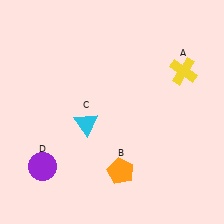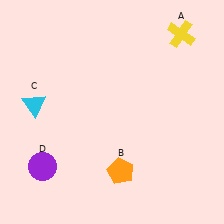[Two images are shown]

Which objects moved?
The objects that moved are: the yellow cross (A), the cyan triangle (C).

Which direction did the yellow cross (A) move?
The yellow cross (A) moved up.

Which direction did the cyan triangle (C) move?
The cyan triangle (C) moved left.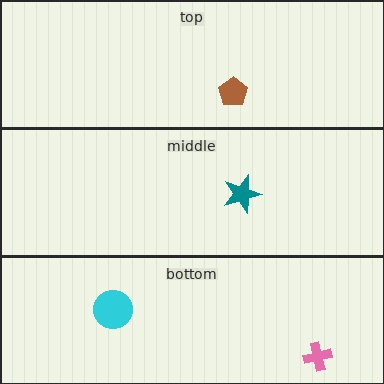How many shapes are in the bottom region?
2.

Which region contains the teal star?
The middle region.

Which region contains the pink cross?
The bottom region.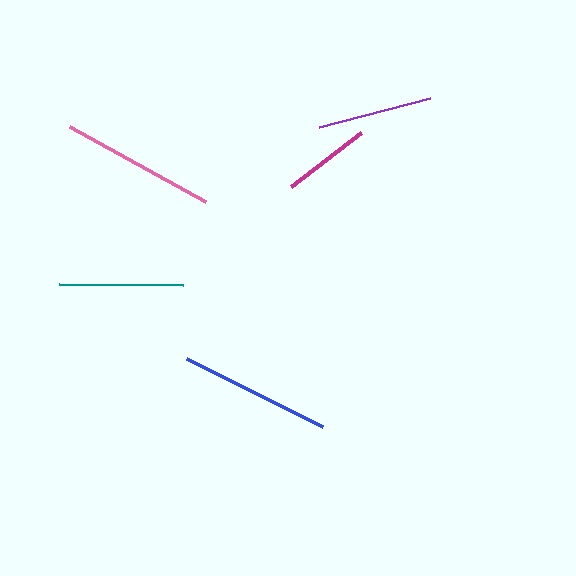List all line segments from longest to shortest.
From longest to shortest: pink, blue, teal, purple, magenta.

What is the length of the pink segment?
The pink segment is approximately 155 pixels long.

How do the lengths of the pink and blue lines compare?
The pink and blue lines are approximately the same length.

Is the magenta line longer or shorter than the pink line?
The pink line is longer than the magenta line.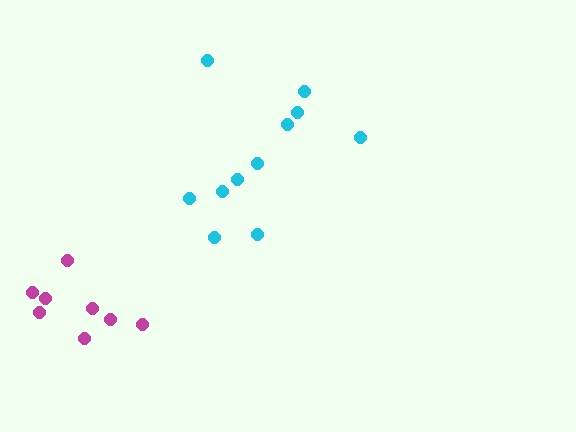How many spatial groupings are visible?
There are 2 spatial groupings.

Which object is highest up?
The cyan cluster is topmost.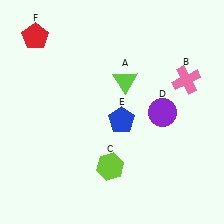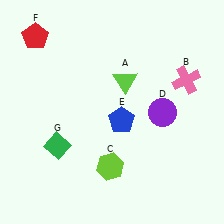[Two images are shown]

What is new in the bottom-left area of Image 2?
A green diamond (G) was added in the bottom-left area of Image 2.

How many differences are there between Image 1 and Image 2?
There is 1 difference between the two images.